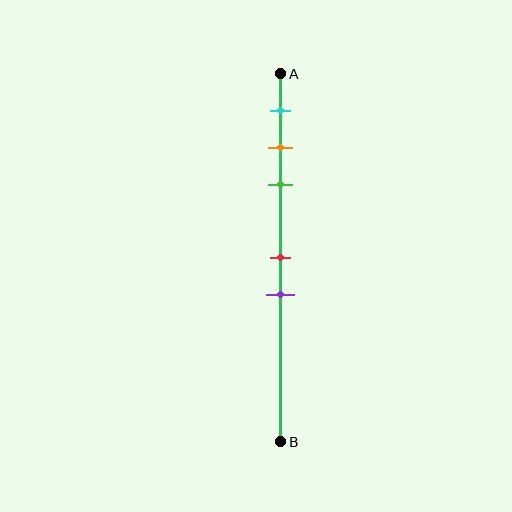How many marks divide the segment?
There are 5 marks dividing the segment.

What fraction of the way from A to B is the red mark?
The red mark is approximately 50% (0.5) of the way from A to B.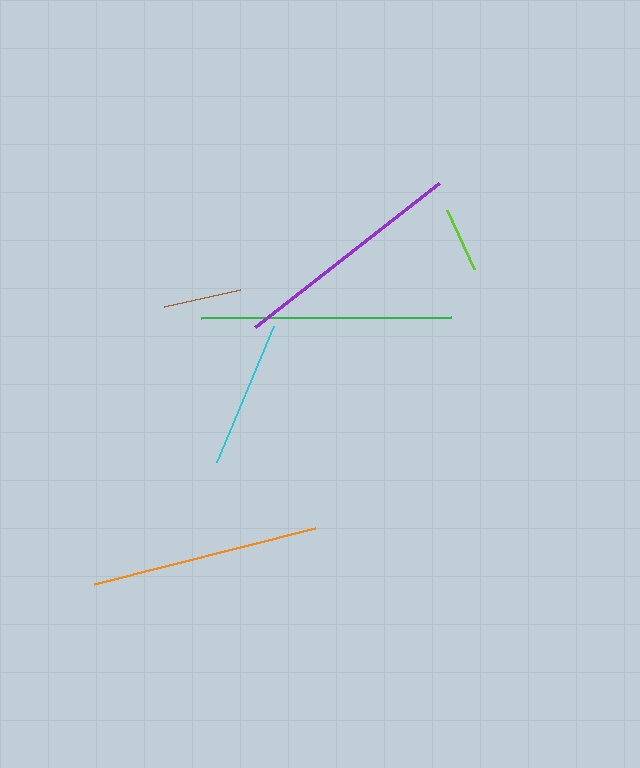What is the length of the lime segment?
The lime segment is approximately 65 pixels long.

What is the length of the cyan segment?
The cyan segment is approximately 148 pixels long.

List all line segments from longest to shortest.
From longest to shortest: green, purple, orange, cyan, brown, lime.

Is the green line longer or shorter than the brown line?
The green line is longer than the brown line.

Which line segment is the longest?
The green line is the longest at approximately 250 pixels.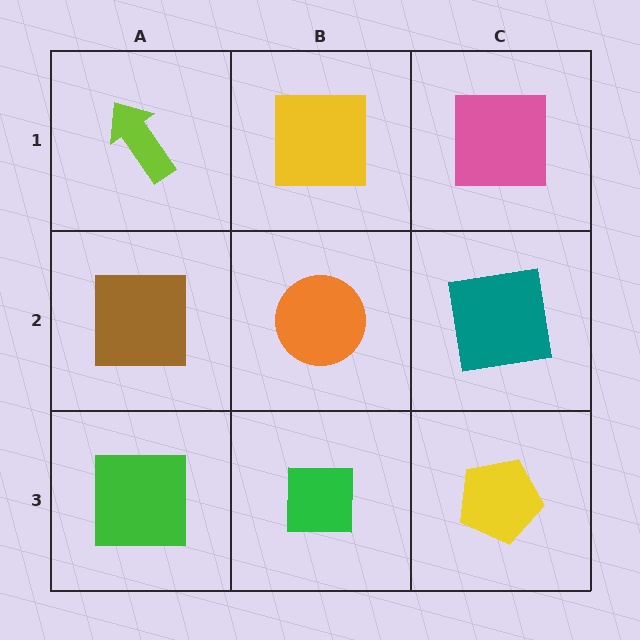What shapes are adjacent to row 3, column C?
A teal square (row 2, column C), a green square (row 3, column B).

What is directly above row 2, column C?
A pink square.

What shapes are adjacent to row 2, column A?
A lime arrow (row 1, column A), a green square (row 3, column A), an orange circle (row 2, column B).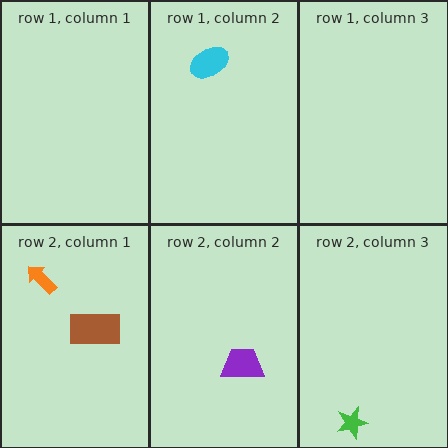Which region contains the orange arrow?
The row 2, column 1 region.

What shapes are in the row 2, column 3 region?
The green star.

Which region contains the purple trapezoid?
The row 2, column 2 region.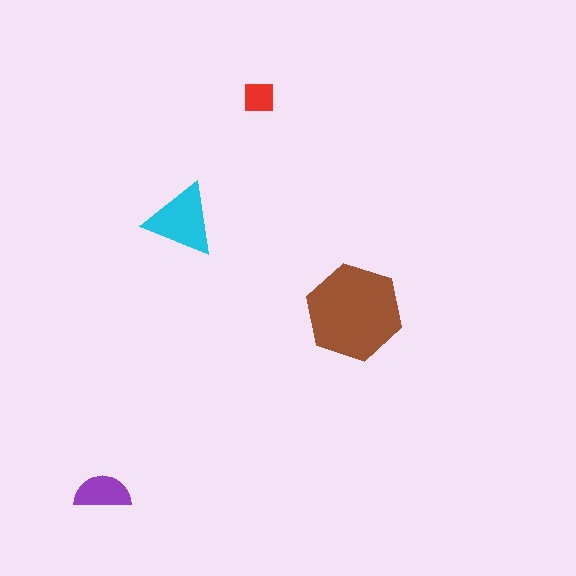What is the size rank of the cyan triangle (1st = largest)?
2nd.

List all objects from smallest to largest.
The red square, the purple semicircle, the cyan triangle, the brown hexagon.